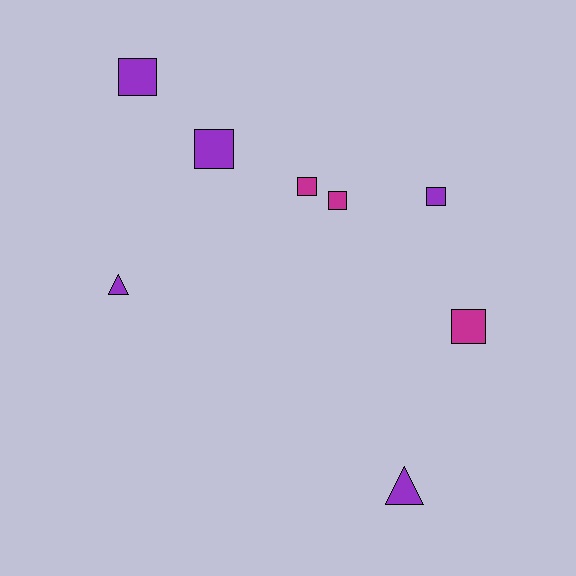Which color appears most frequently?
Purple, with 5 objects.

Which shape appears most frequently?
Square, with 6 objects.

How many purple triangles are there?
There are 2 purple triangles.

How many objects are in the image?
There are 8 objects.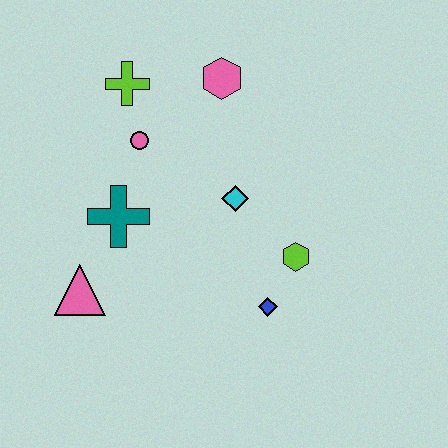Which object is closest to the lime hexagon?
The blue diamond is closest to the lime hexagon.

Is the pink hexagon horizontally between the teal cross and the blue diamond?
Yes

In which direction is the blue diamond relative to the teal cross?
The blue diamond is to the right of the teal cross.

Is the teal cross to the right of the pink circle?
No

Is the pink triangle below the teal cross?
Yes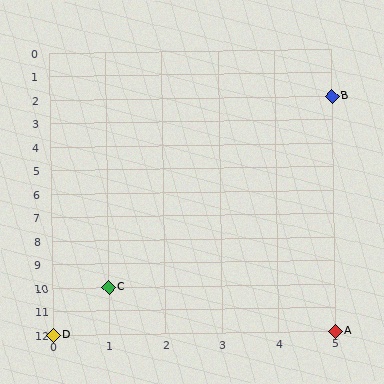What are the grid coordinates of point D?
Point D is at grid coordinates (0, 12).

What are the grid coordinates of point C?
Point C is at grid coordinates (1, 10).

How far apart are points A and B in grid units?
Points A and B are 10 rows apart.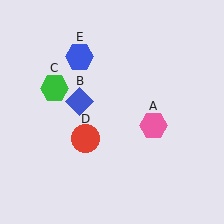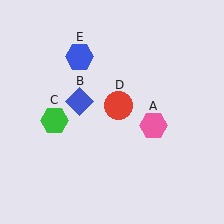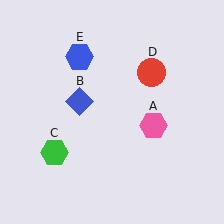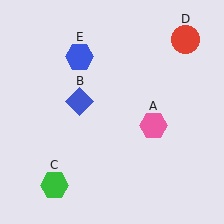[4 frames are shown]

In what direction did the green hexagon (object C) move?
The green hexagon (object C) moved down.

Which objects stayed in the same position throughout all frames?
Pink hexagon (object A) and blue diamond (object B) and blue hexagon (object E) remained stationary.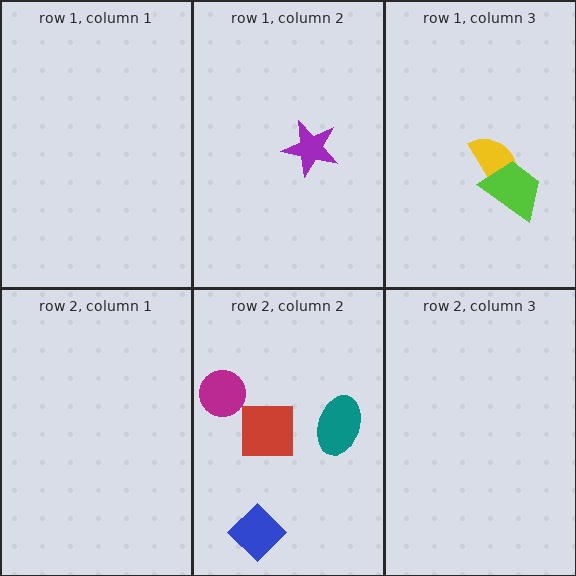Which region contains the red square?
The row 2, column 2 region.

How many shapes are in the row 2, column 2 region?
4.